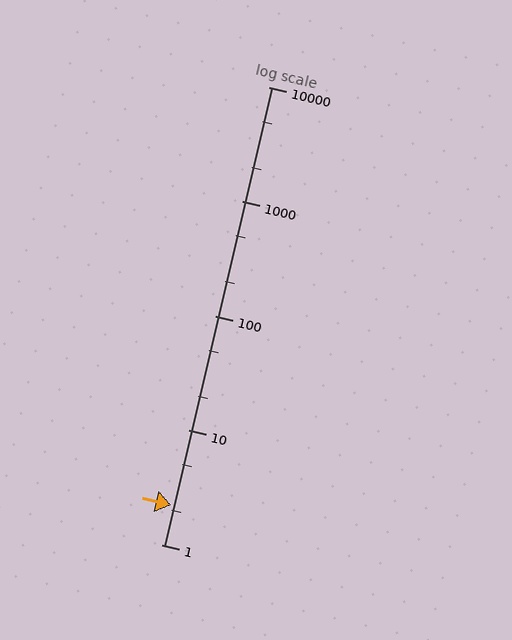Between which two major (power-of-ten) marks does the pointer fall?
The pointer is between 1 and 10.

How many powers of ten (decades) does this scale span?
The scale spans 4 decades, from 1 to 10000.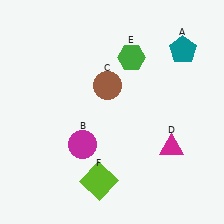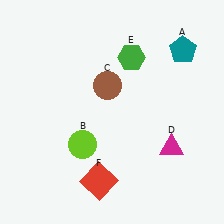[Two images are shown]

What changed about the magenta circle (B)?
In Image 1, B is magenta. In Image 2, it changed to lime.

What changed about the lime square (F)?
In Image 1, F is lime. In Image 2, it changed to red.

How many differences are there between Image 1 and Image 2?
There are 2 differences between the two images.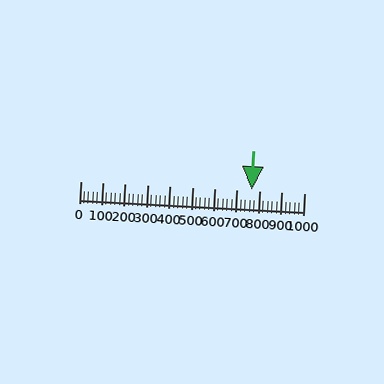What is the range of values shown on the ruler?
The ruler shows values from 0 to 1000.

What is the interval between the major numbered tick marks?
The major tick marks are spaced 100 units apart.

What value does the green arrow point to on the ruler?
The green arrow points to approximately 766.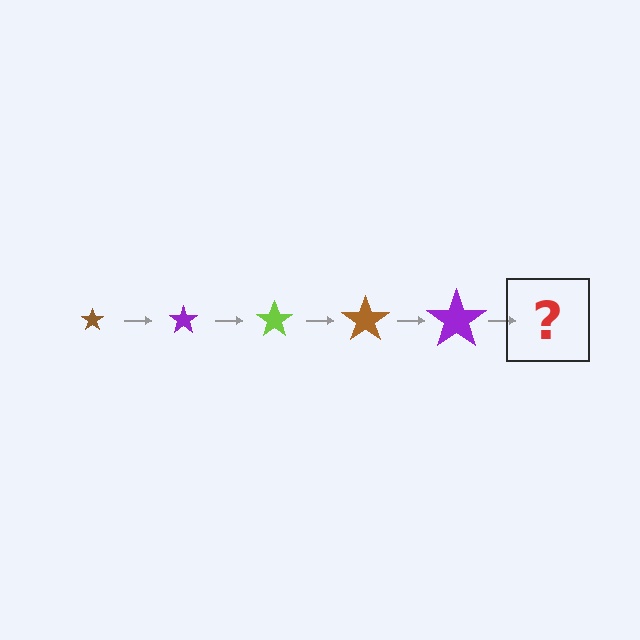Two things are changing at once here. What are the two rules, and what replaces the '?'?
The two rules are that the star grows larger each step and the color cycles through brown, purple, and lime. The '?' should be a lime star, larger than the previous one.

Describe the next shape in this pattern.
It should be a lime star, larger than the previous one.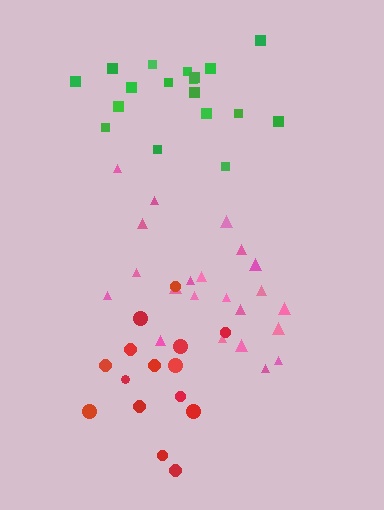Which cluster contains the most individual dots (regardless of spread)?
Pink (22).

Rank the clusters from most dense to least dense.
red, pink, green.